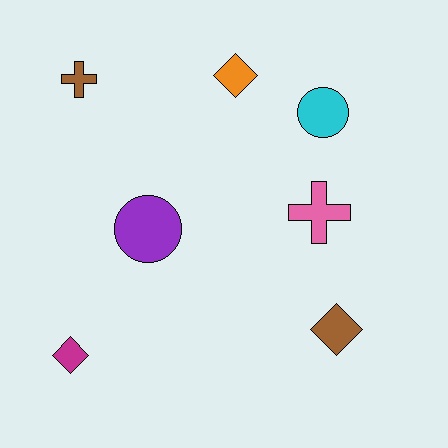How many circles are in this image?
There are 2 circles.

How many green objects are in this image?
There are no green objects.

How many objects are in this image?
There are 7 objects.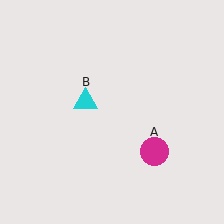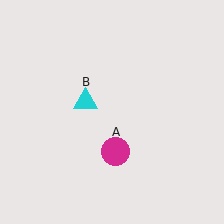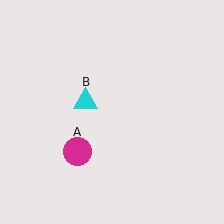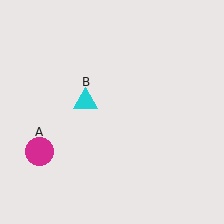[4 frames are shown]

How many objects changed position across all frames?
1 object changed position: magenta circle (object A).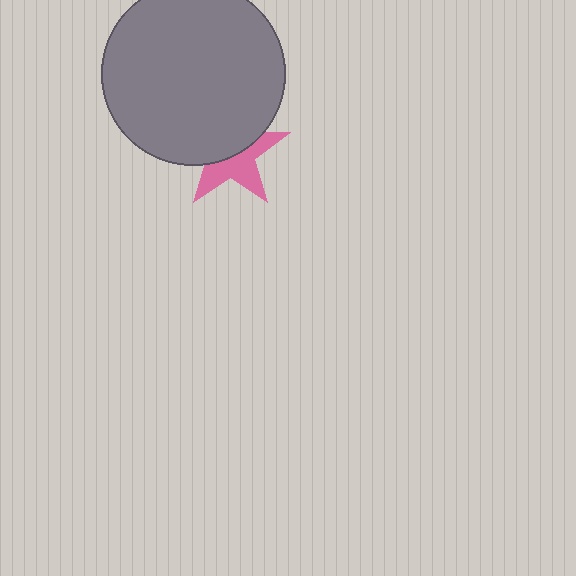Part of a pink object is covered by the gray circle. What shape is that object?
It is a star.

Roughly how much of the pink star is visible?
About half of it is visible (roughly 49%).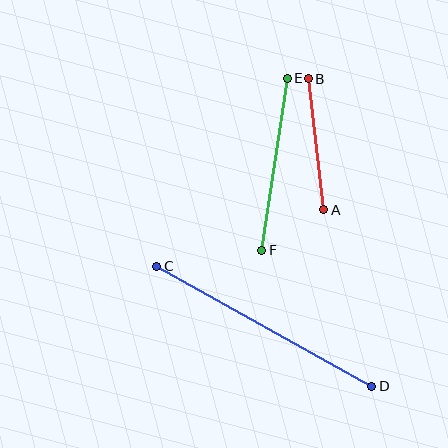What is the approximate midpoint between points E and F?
The midpoint is at approximately (275, 164) pixels.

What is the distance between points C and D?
The distance is approximately 246 pixels.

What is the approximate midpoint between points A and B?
The midpoint is at approximately (316, 144) pixels.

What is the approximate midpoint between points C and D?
The midpoint is at approximately (264, 326) pixels.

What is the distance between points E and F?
The distance is approximately 174 pixels.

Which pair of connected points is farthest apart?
Points C and D are farthest apart.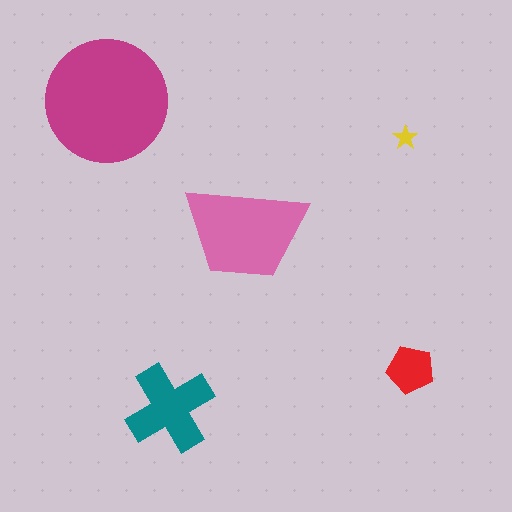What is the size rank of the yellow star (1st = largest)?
5th.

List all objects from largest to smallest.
The magenta circle, the pink trapezoid, the teal cross, the red pentagon, the yellow star.